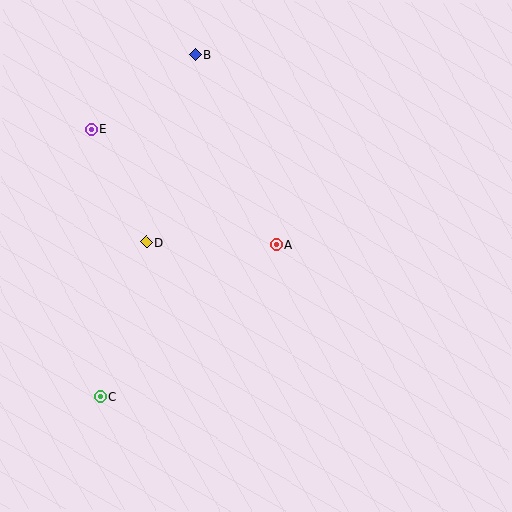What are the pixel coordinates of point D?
Point D is at (147, 242).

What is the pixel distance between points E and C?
The distance between E and C is 268 pixels.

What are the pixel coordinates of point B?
Point B is at (195, 55).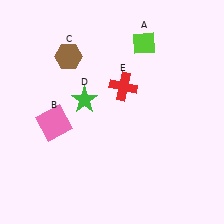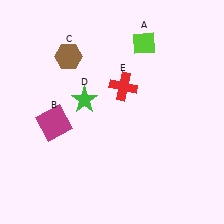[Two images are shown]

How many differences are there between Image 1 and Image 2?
There is 1 difference between the two images.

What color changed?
The square (B) changed from pink in Image 1 to magenta in Image 2.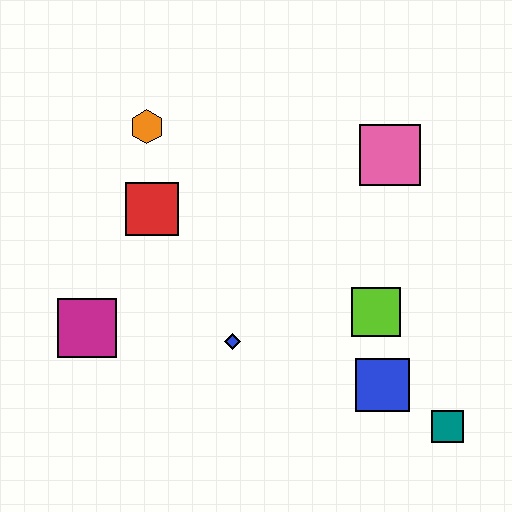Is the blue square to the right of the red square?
Yes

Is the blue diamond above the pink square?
No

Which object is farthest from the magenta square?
The teal square is farthest from the magenta square.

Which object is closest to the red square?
The orange hexagon is closest to the red square.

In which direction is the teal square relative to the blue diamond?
The teal square is to the right of the blue diamond.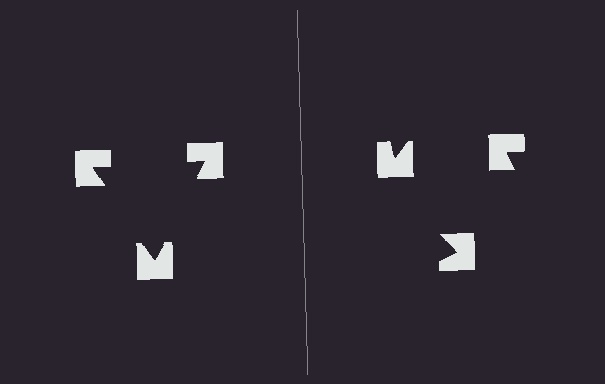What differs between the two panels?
The notched squares are positioned identically on both sides; only the wedge orientations differ. On the left they align to a triangle; on the right they are misaligned.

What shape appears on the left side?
An illusory triangle.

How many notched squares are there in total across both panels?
6 — 3 on each side.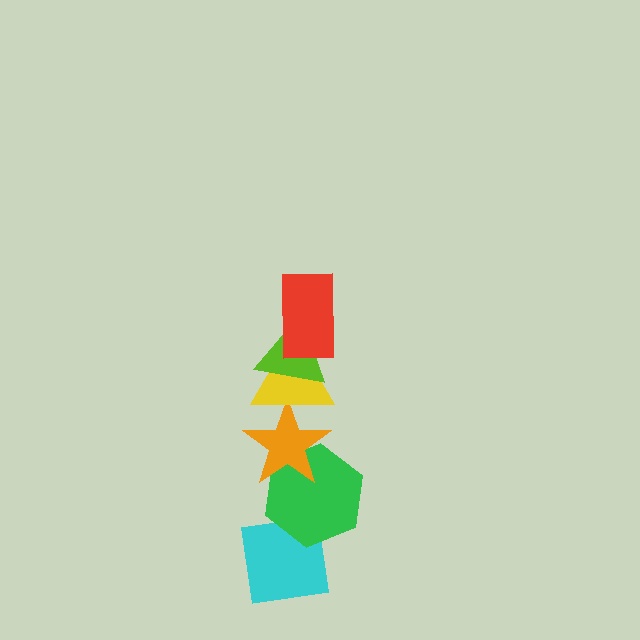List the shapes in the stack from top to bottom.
From top to bottom: the red rectangle, the lime triangle, the yellow triangle, the orange star, the green hexagon, the cyan square.